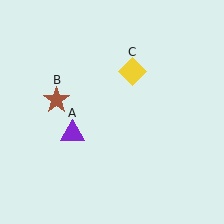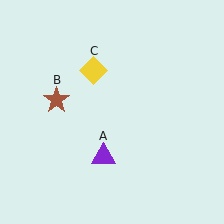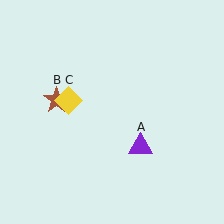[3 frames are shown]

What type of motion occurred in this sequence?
The purple triangle (object A), yellow diamond (object C) rotated counterclockwise around the center of the scene.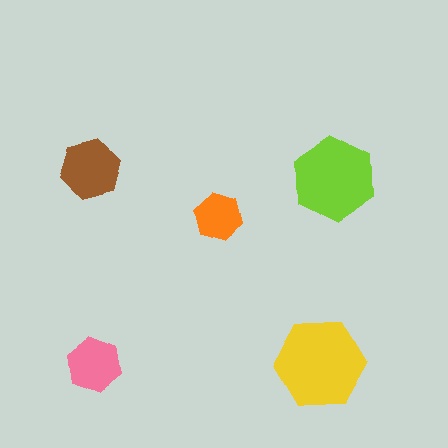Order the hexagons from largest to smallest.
the yellow one, the lime one, the brown one, the pink one, the orange one.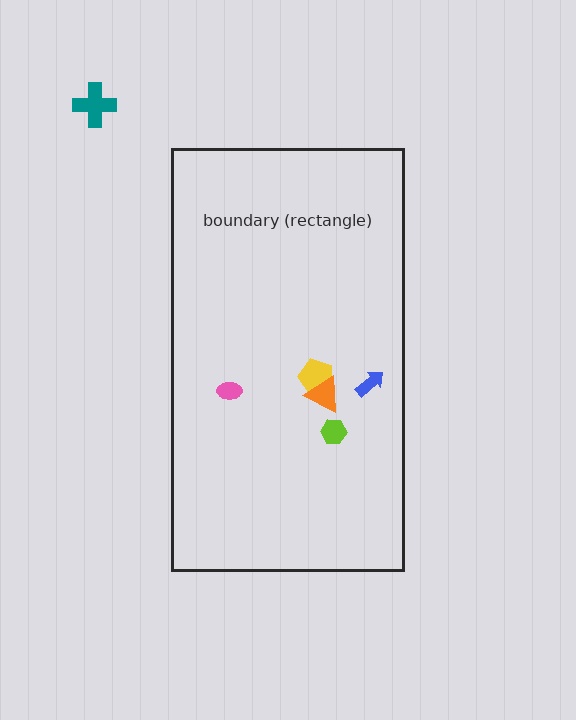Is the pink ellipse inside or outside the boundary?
Inside.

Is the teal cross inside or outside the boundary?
Outside.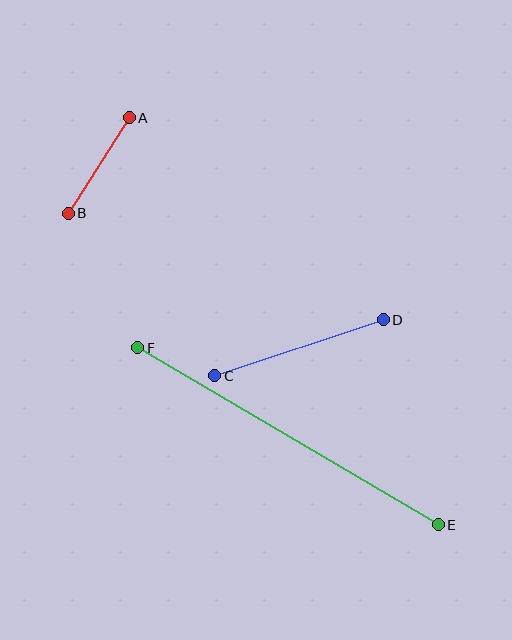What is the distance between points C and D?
The distance is approximately 177 pixels.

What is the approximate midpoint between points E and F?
The midpoint is at approximately (288, 436) pixels.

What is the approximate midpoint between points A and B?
The midpoint is at approximately (99, 165) pixels.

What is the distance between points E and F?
The distance is approximately 348 pixels.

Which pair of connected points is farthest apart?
Points E and F are farthest apart.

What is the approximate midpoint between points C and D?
The midpoint is at approximately (299, 348) pixels.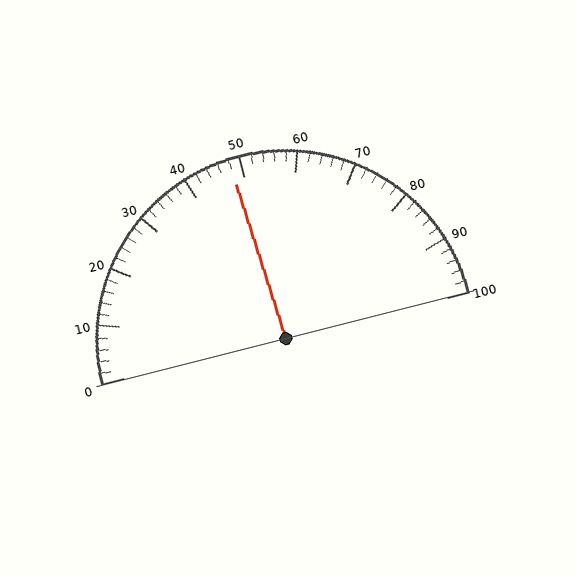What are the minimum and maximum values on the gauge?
The gauge ranges from 0 to 100.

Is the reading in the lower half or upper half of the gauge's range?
The reading is in the lower half of the range (0 to 100).